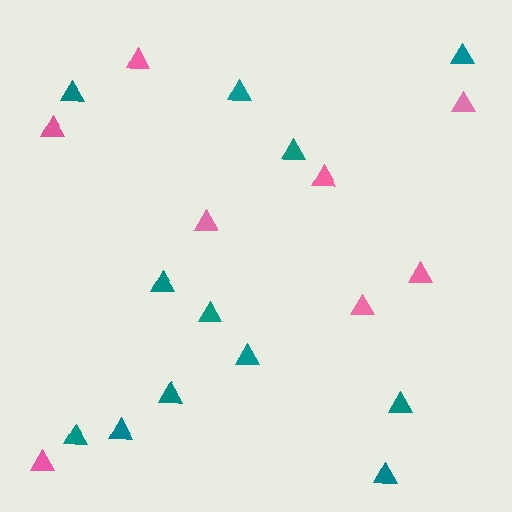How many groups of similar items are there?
There are 2 groups: one group of pink triangles (8) and one group of teal triangles (12).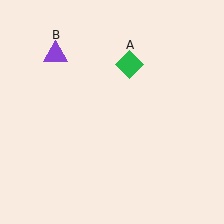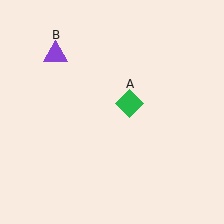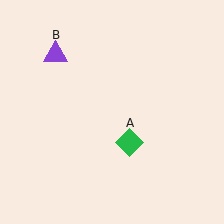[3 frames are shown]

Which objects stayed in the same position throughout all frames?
Purple triangle (object B) remained stationary.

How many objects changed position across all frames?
1 object changed position: green diamond (object A).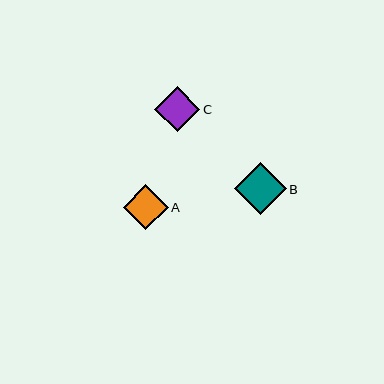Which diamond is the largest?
Diamond B is the largest with a size of approximately 52 pixels.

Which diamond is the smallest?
Diamond C is the smallest with a size of approximately 45 pixels.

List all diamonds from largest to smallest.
From largest to smallest: B, A, C.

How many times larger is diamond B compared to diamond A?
Diamond B is approximately 1.1 times the size of diamond A.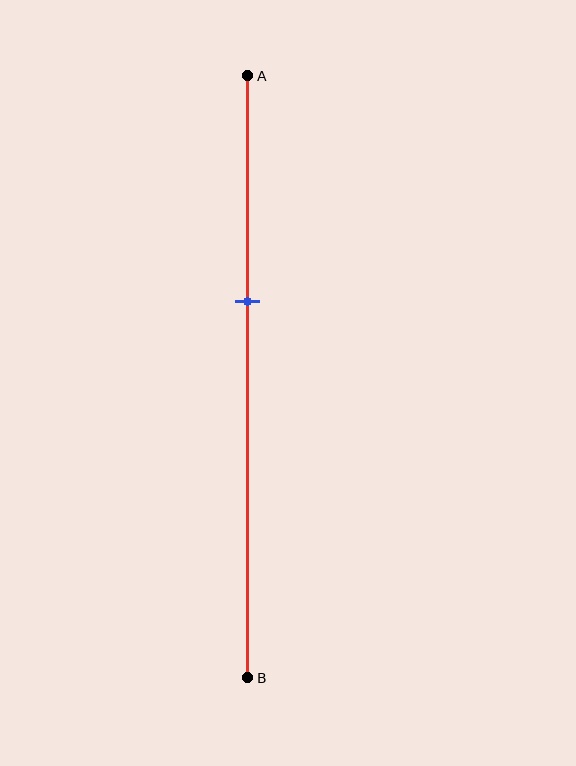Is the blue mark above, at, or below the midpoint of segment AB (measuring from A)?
The blue mark is above the midpoint of segment AB.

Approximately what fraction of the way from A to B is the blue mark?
The blue mark is approximately 40% of the way from A to B.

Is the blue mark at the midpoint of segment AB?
No, the mark is at about 40% from A, not at the 50% midpoint.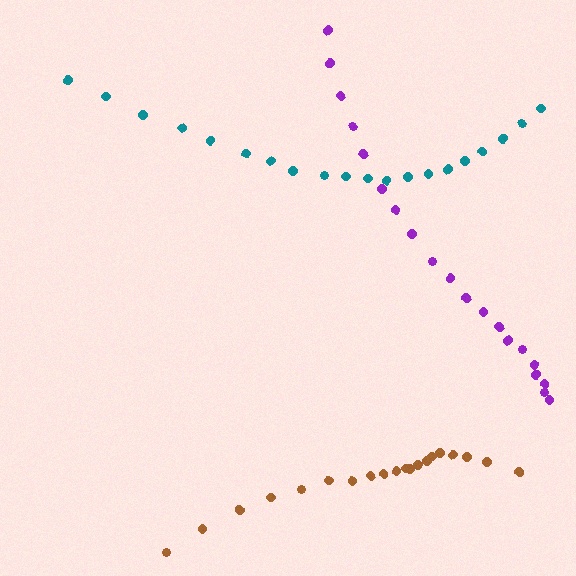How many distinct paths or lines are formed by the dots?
There are 3 distinct paths.